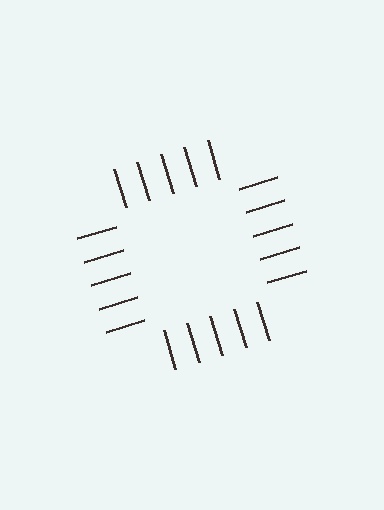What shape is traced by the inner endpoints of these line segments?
An illusory square — the line segments terminate on its edges but no continuous stroke is drawn.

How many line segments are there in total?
20 — 5 along each of the 4 edges.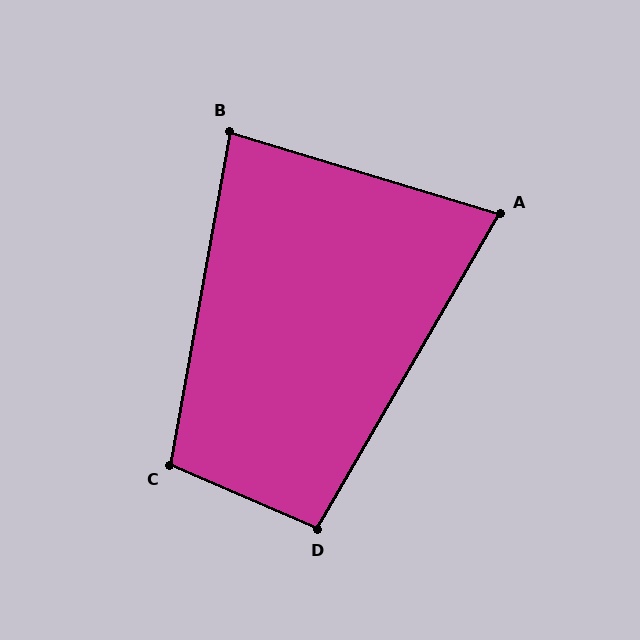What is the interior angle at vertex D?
Approximately 97 degrees (obtuse).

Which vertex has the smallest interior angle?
A, at approximately 77 degrees.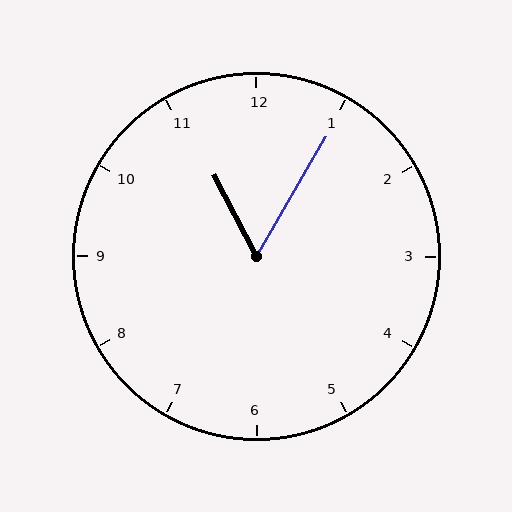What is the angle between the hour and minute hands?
Approximately 58 degrees.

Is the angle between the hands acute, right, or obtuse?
It is acute.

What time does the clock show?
11:05.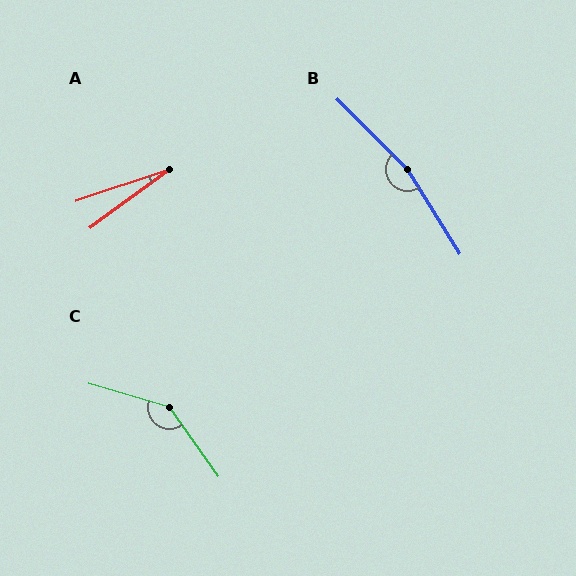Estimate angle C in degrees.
Approximately 142 degrees.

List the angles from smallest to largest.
A (18°), C (142°), B (167°).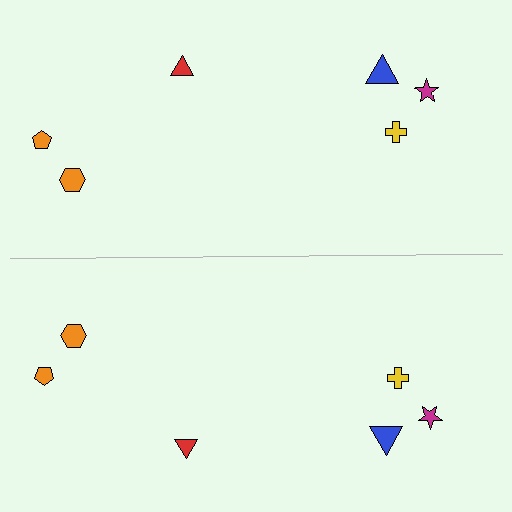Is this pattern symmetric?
Yes, this pattern has bilateral (reflection) symmetry.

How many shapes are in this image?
There are 12 shapes in this image.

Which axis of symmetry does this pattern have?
The pattern has a horizontal axis of symmetry running through the center of the image.